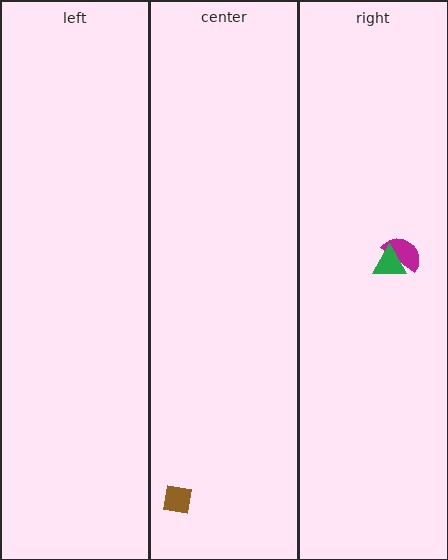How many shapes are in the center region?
1.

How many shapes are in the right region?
2.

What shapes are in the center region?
The brown square.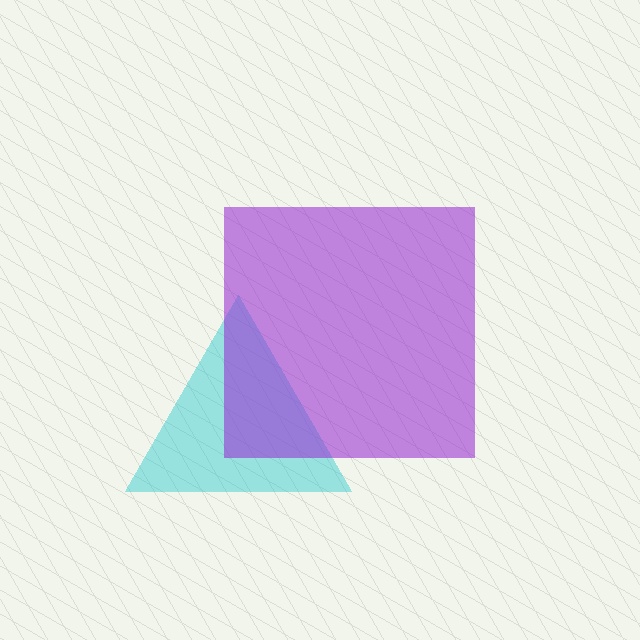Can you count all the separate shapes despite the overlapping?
Yes, there are 2 separate shapes.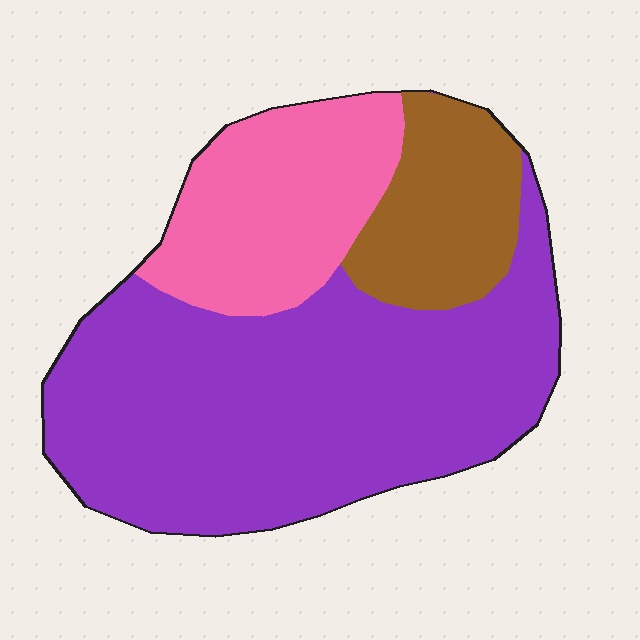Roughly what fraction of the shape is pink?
Pink takes up about one quarter (1/4) of the shape.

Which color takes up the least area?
Brown, at roughly 15%.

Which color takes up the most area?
Purple, at roughly 60%.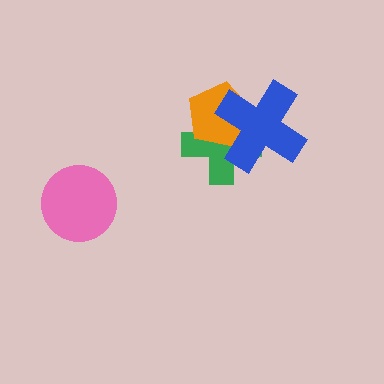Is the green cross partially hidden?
Yes, it is partially covered by another shape.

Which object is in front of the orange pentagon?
The blue cross is in front of the orange pentagon.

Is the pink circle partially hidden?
No, no other shape covers it.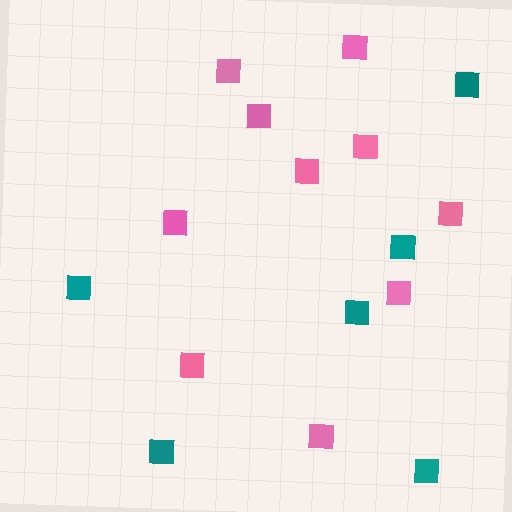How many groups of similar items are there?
There are 2 groups: one group of pink squares (10) and one group of teal squares (6).